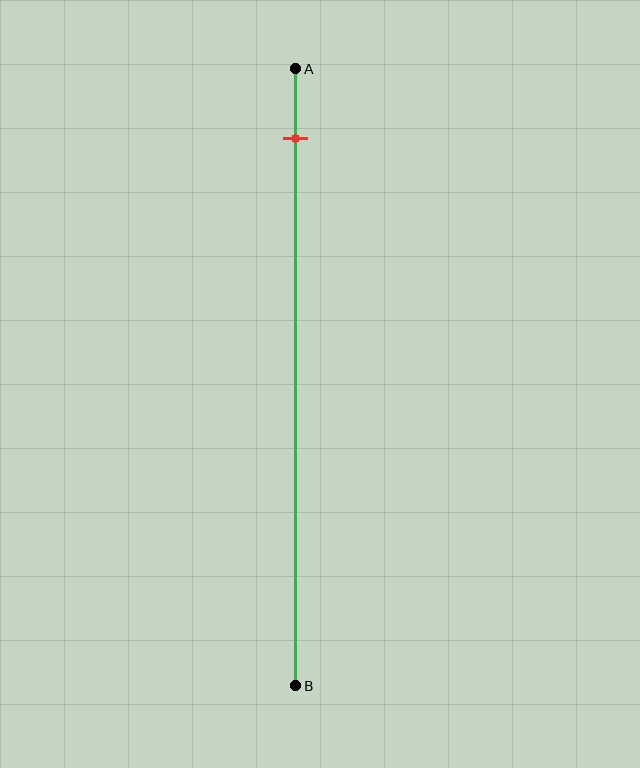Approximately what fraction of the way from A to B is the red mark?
The red mark is approximately 10% of the way from A to B.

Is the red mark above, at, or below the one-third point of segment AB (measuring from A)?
The red mark is above the one-third point of segment AB.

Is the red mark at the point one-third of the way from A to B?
No, the mark is at about 10% from A, not at the 33% one-third point.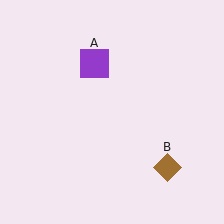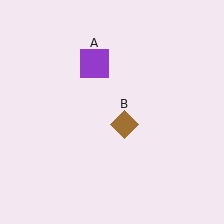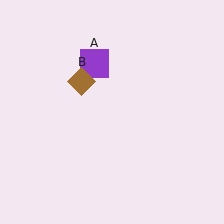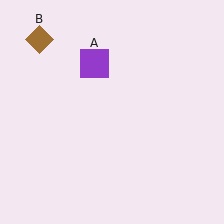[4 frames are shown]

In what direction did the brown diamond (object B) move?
The brown diamond (object B) moved up and to the left.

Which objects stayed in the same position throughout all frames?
Purple square (object A) remained stationary.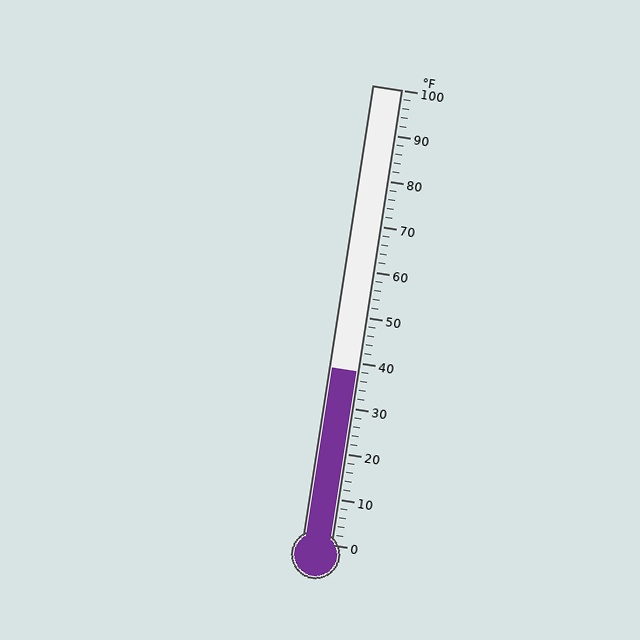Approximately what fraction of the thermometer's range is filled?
The thermometer is filled to approximately 40% of its range.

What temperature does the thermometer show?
The thermometer shows approximately 38°F.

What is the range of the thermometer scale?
The thermometer scale ranges from 0°F to 100°F.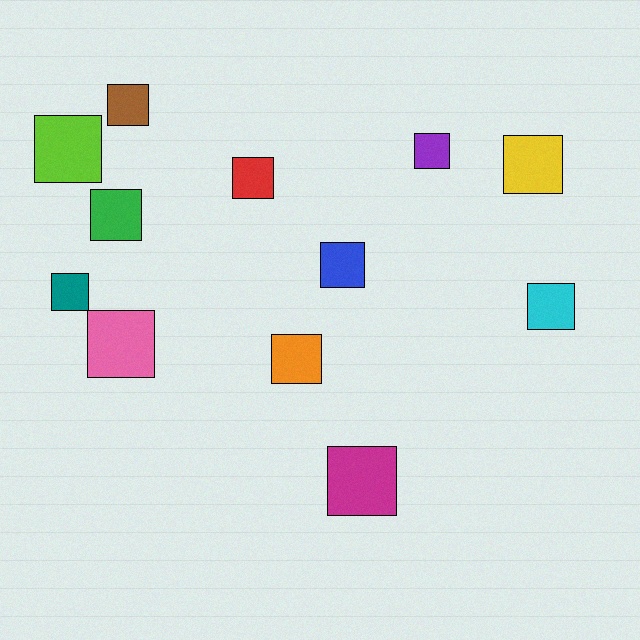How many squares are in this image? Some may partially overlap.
There are 12 squares.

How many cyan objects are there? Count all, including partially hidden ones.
There is 1 cyan object.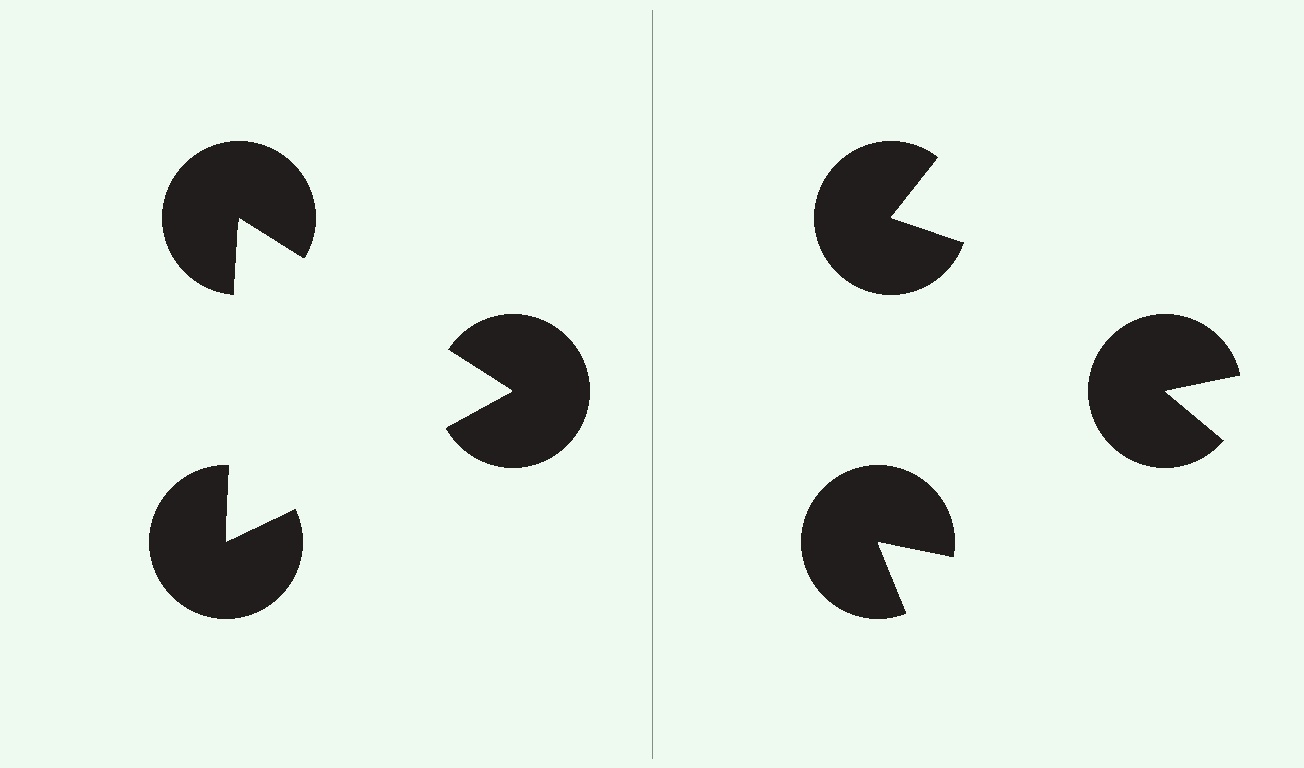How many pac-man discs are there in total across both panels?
6 — 3 on each side.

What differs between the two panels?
The pac-man discs are positioned identically on both sides; only the wedge orientations differ. On the left they align to a triangle; on the right they are misaligned.